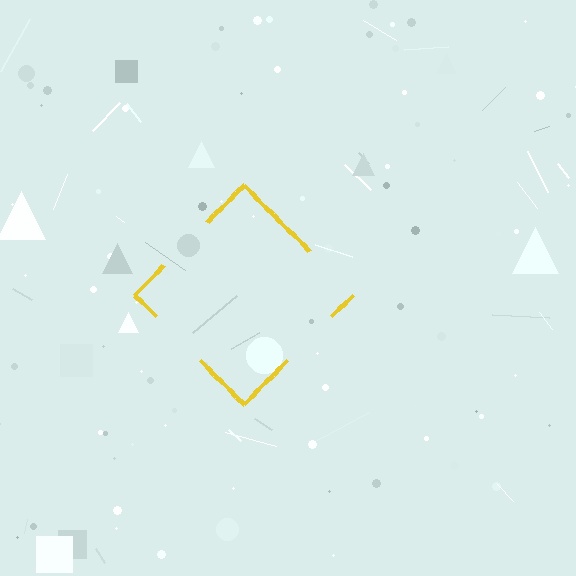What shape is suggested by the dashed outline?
The dashed outline suggests a diamond.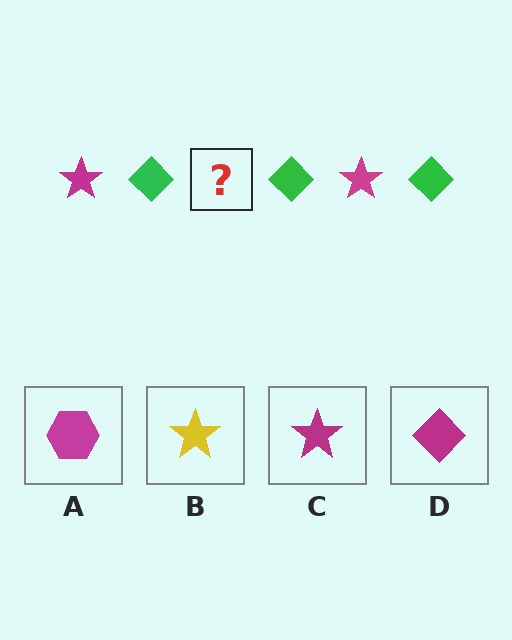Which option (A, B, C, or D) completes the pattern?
C.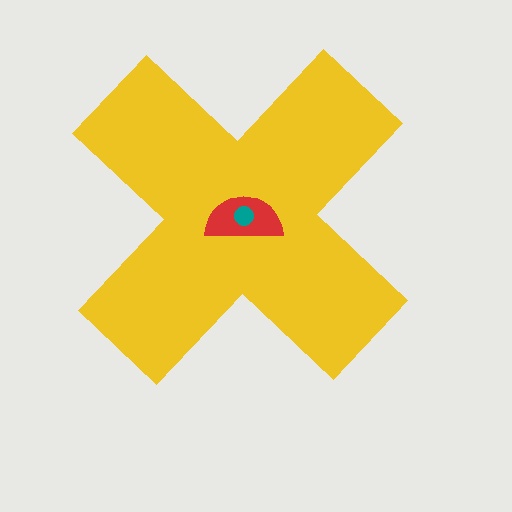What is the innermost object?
The teal circle.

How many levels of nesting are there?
3.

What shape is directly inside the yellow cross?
The red semicircle.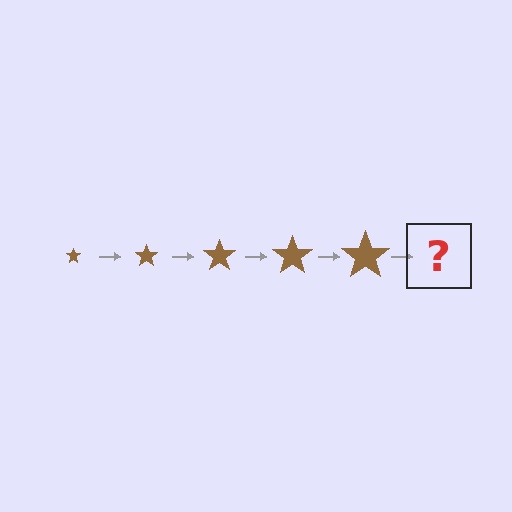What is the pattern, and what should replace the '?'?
The pattern is that the star gets progressively larger each step. The '?' should be a brown star, larger than the previous one.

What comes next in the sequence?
The next element should be a brown star, larger than the previous one.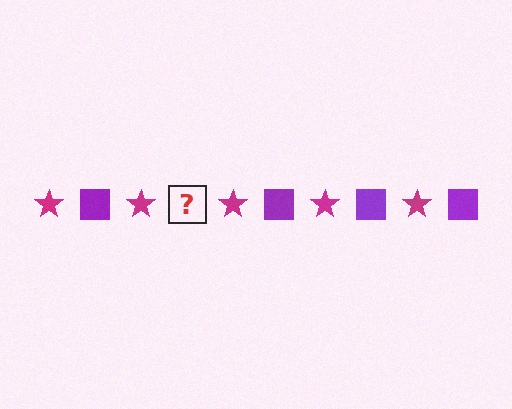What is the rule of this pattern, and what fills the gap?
The rule is that the pattern alternates between magenta star and purple square. The gap should be filled with a purple square.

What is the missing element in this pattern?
The missing element is a purple square.